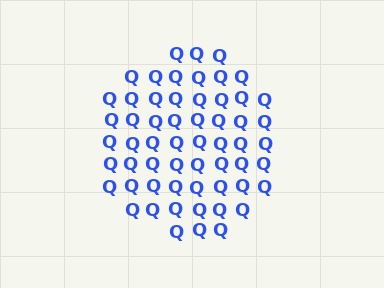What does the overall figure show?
The overall figure shows a circle.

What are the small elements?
The small elements are letter Q's.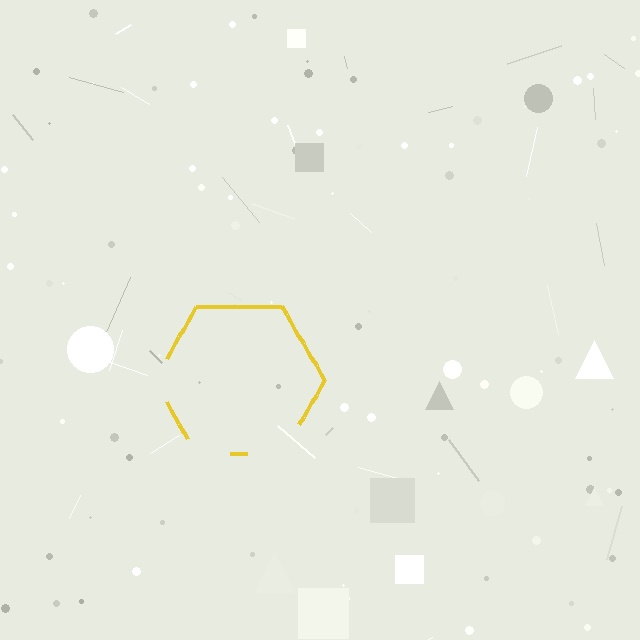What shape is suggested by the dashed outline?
The dashed outline suggests a hexagon.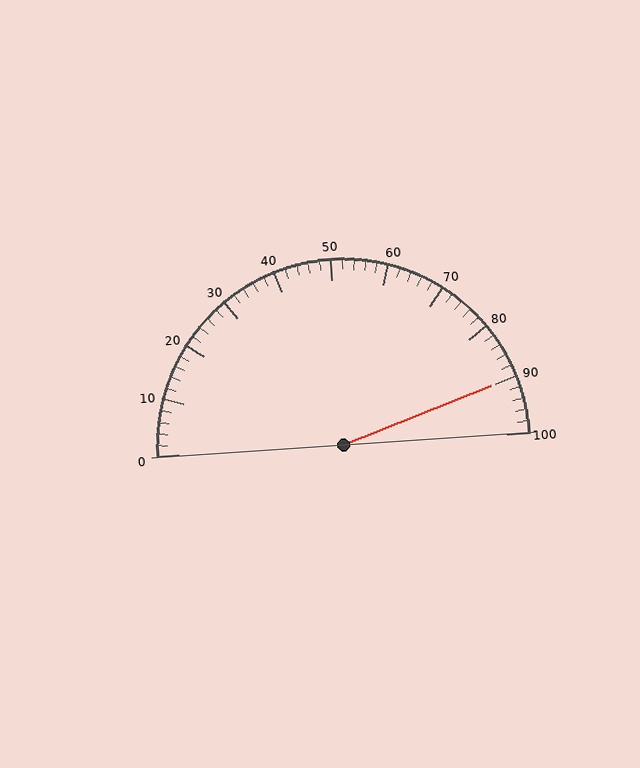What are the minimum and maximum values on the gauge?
The gauge ranges from 0 to 100.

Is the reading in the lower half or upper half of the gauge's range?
The reading is in the upper half of the range (0 to 100).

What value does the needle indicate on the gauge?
The needle indicates approximately 90.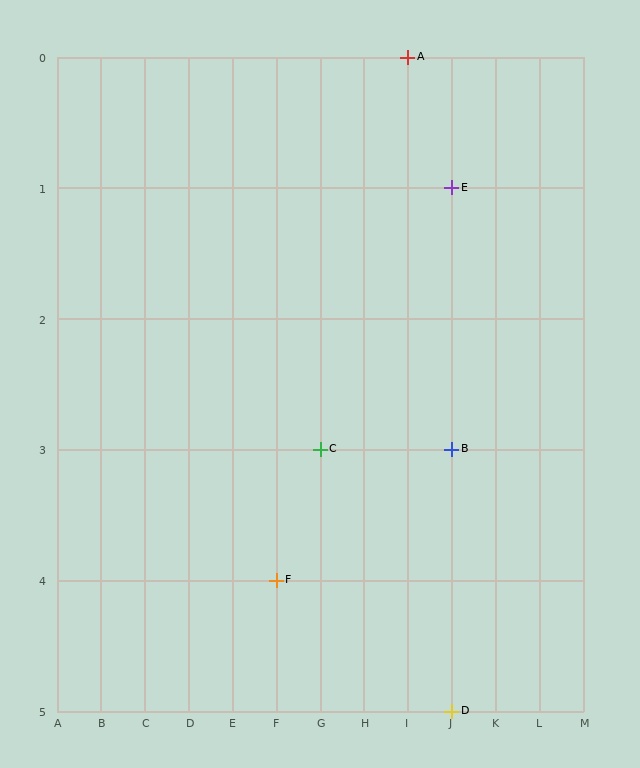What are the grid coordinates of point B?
Point B is at grid coordinates (J, 3).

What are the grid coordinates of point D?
Point D is at grid coordinates (J, 5).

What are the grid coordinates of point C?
Point C is at grid coordinates (G, 3).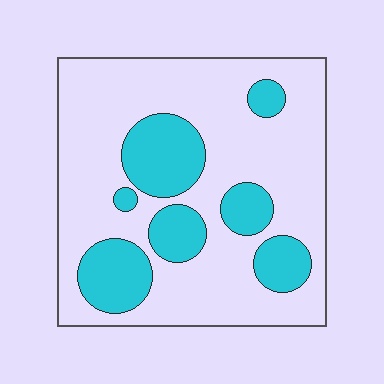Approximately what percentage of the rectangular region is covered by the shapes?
Approximately 25%.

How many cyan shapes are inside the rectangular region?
7.